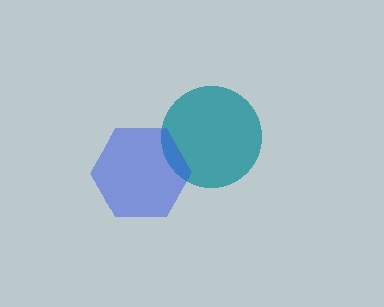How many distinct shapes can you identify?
There are 2 distinct shapes: a teal circle, a blue hexagon.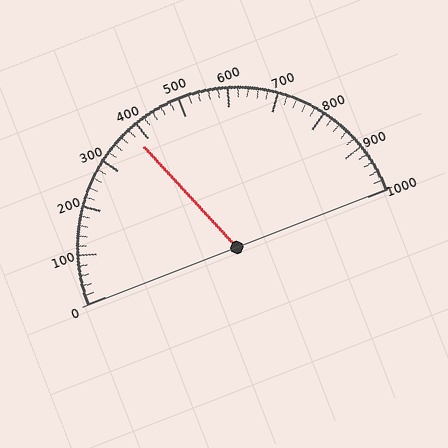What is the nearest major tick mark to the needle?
The nearest major tick mark is 400.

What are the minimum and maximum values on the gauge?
The gauge ranges from 0 to 1000.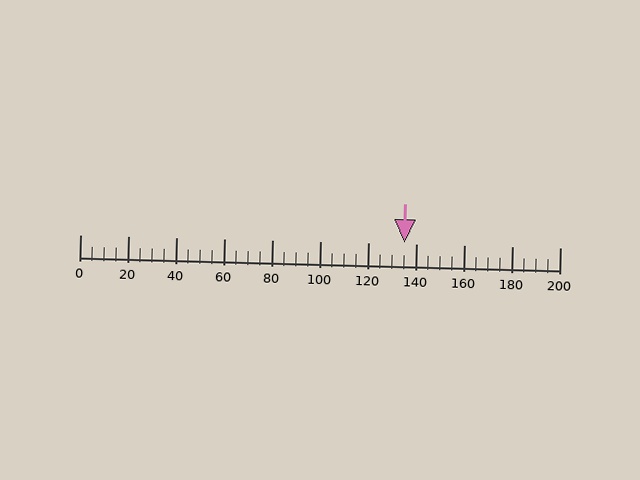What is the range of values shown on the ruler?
The ruler shows values from 0 to 200.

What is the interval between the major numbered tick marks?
The major tick marks are spaced 20 units apart.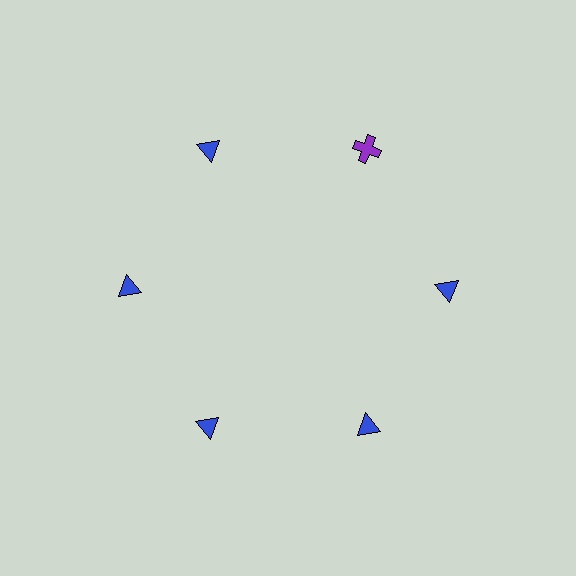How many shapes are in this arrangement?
There are 6 shapes arranged in a ring pattern.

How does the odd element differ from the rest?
It differs in both color (purple instead of blue) and shape (cross instead of triangle).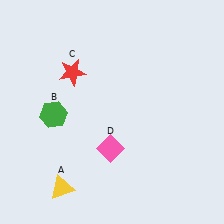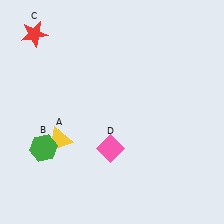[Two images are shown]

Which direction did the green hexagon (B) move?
The green hexagon (B) moved down.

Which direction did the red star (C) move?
The red star (C) moved up.